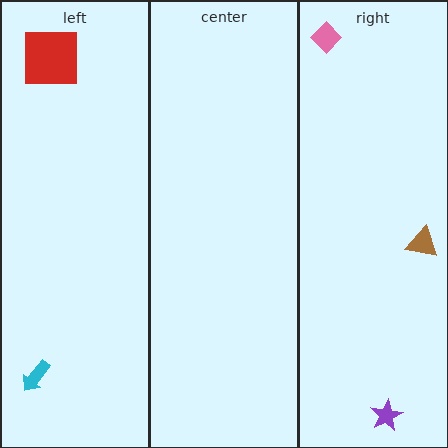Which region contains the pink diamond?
The right region.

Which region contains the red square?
The left region.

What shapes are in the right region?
The pink diamond, the brown triangle, the purple star.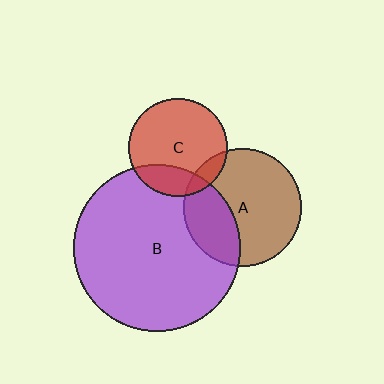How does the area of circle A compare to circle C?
Approximately 1.4 times.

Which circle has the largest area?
Circle B (purple).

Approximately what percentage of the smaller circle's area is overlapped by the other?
Approximately 30%.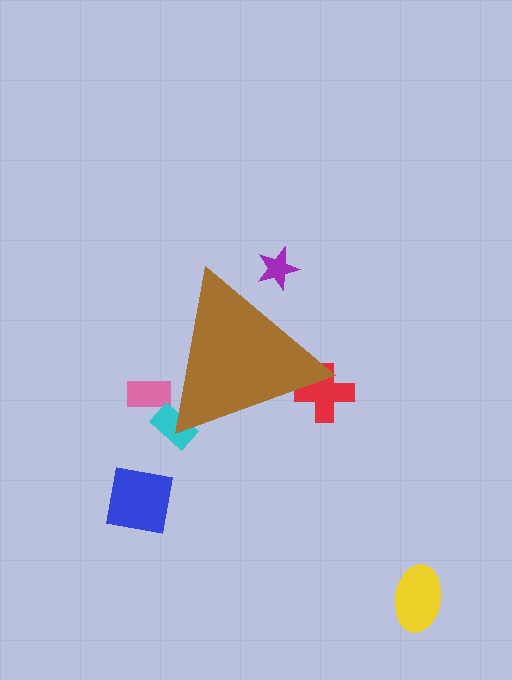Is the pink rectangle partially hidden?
Yes, the pink rectangle is partially hidden behind the brown triangle.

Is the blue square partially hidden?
No, the blue square is fully visible.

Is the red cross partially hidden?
Yes, the red cross is partially hidden behind the brown triangle.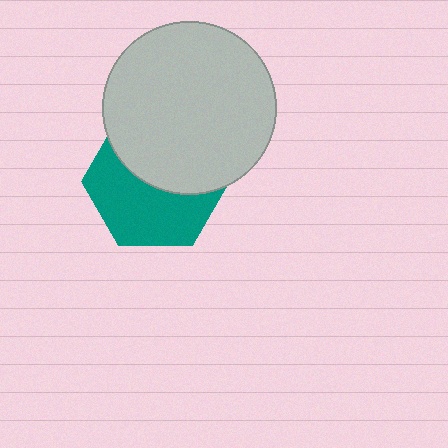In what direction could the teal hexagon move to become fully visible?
The teal hexagon could move down. That would shift it out from behind the light gray circle entirely.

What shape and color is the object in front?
The object in front is a light gray circle.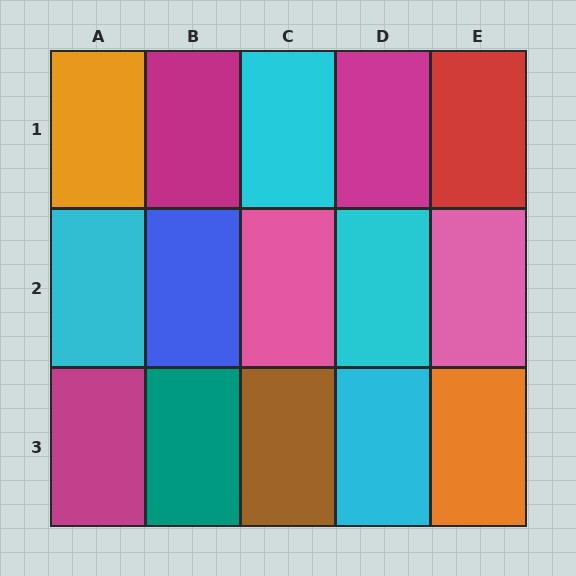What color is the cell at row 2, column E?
Pink.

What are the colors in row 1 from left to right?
Orange, magenta, cyan, magenta, red.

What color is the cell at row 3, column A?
Magenta.